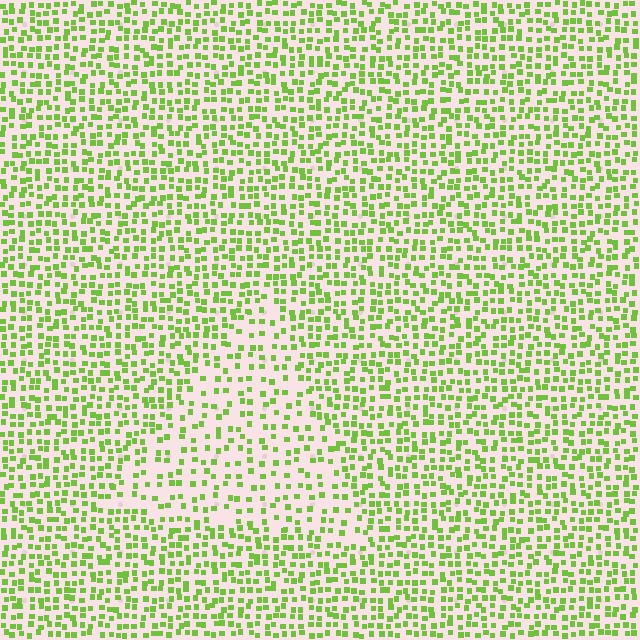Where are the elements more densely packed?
The elements are more densely packed outside the triangle boundary.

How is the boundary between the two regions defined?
The boundary is defined by a change in element density (approximately 1.8x ratio). All elements are the same color, size, and shape.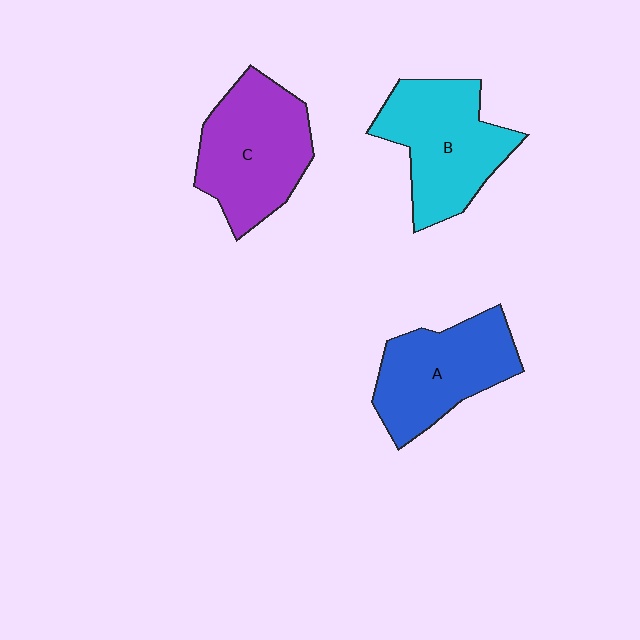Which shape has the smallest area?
Shape A (blue).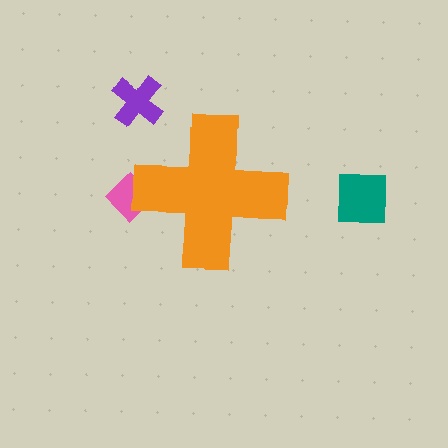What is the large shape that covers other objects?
An orange cross.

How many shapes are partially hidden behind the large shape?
1 shape is partially hidden.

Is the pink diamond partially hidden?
Yes, the pink diamond is partially hidden behind the orange cross.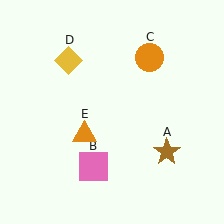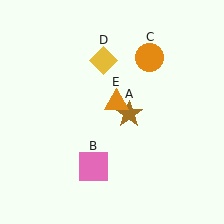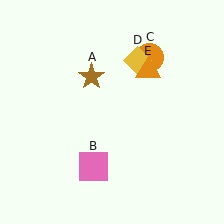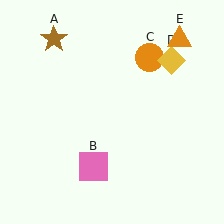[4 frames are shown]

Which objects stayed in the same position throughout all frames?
Pink square (object B) and orange circle (object C) remained stationary.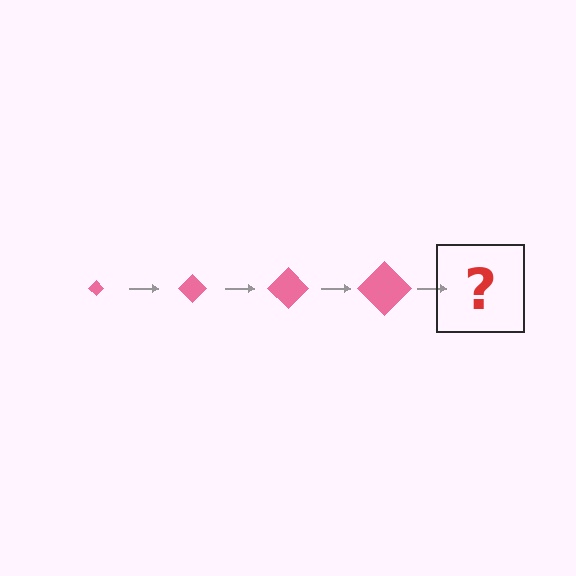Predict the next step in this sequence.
The next step is a pink diamond, larger than the previous one.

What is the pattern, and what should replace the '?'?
The pattern is that the diamond gets progressively larger each step. The '?' should be a pink diamond, larger than the previous one.